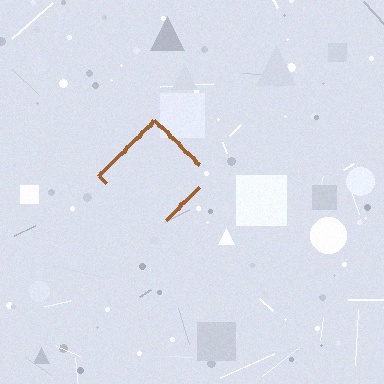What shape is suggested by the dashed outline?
The dashed outline suggests a diamond.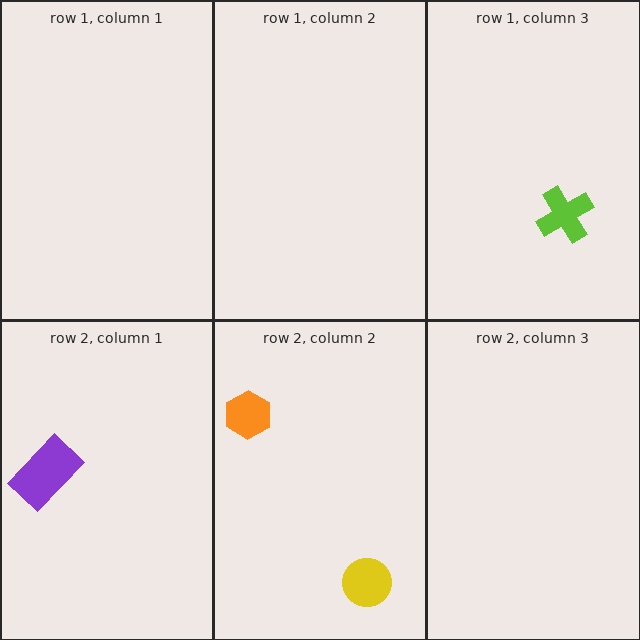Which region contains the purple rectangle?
The row 2, column 1 region.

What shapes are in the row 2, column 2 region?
The yellow circle, the orange hexagon.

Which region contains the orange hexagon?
The row 2, column 2 region.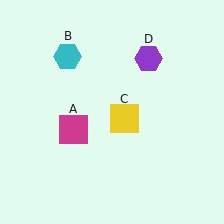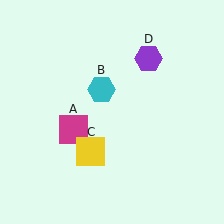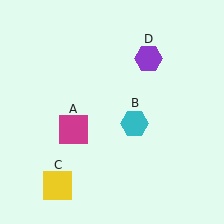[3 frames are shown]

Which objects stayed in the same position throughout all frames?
Magenta square (object A) and purple hexagon (object D) remained stationary.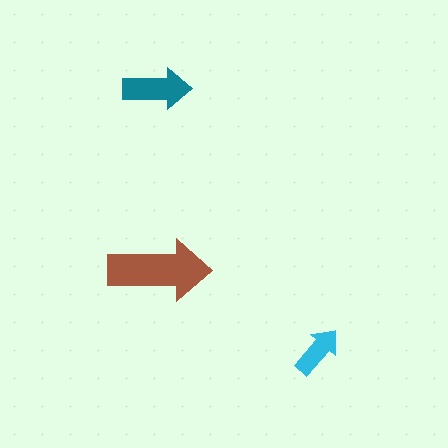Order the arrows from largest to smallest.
the brown one, the teal one, the cyan one.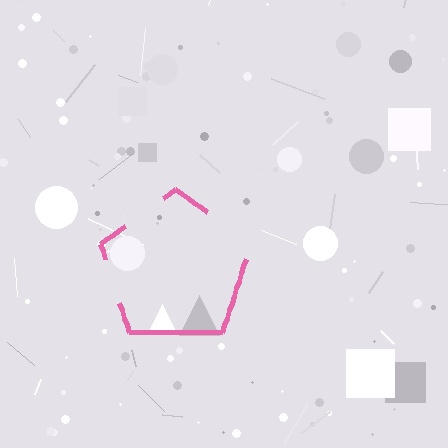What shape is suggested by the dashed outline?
The dashed outline suggests a pentagon.